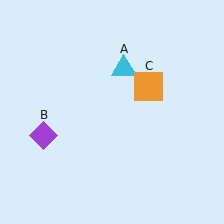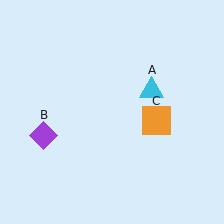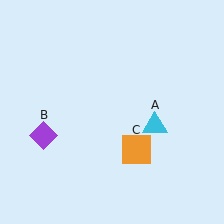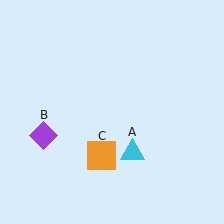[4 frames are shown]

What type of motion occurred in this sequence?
The cyan triangle (object A), orange square (object C) rotated clockwise around the center of the scene.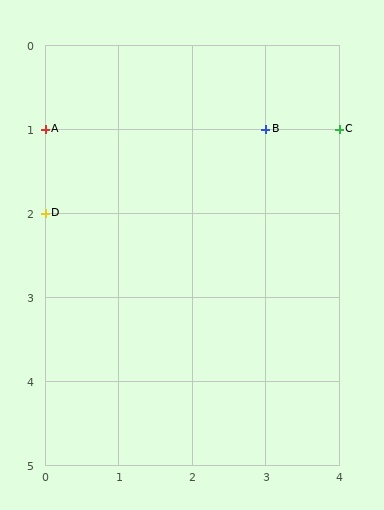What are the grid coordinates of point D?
Point D is at grid coordinates (0, 2).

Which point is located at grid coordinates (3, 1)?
Point B is at (3, 1).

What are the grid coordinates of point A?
Point A is at grid coordinates (0, 1).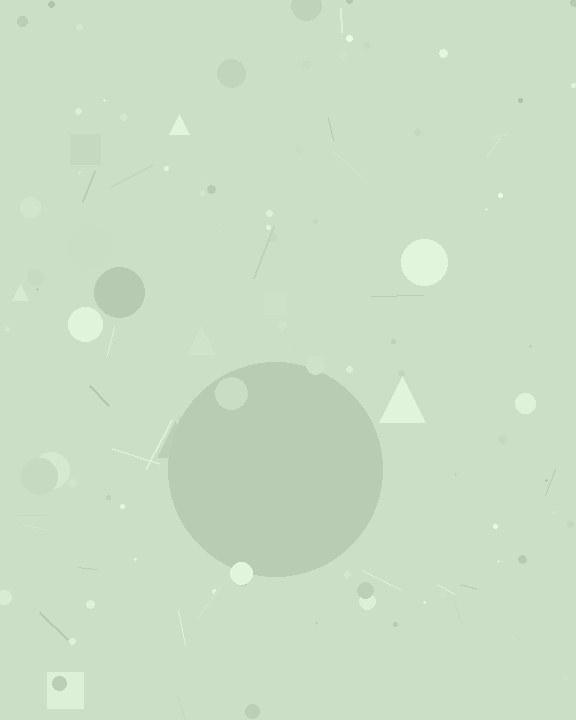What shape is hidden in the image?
A circle is hidden in the image.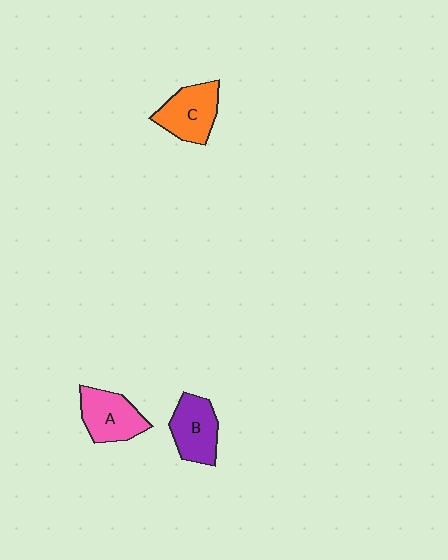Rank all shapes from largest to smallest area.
From largest to smallest: C (orange), A (pink), B (purple).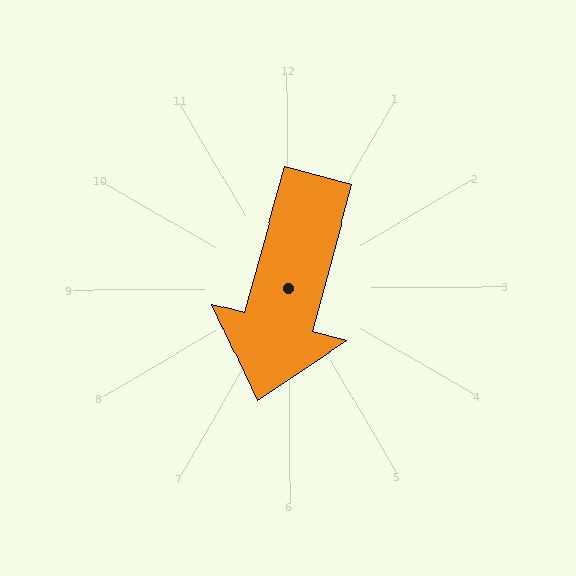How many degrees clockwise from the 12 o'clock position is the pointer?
Approximately 195 degrees.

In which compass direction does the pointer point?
South.